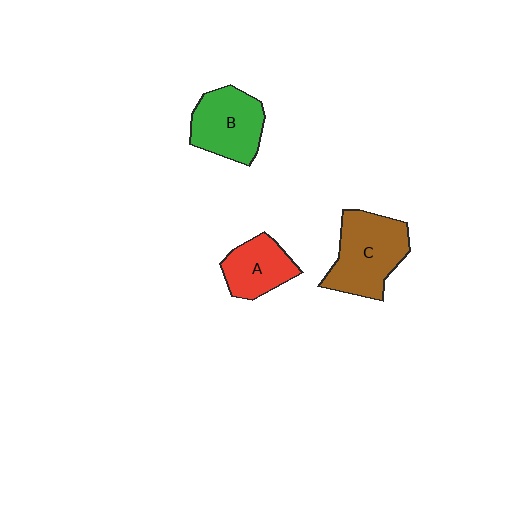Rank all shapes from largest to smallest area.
From largest to smallest: C (brown), B (green), A (red).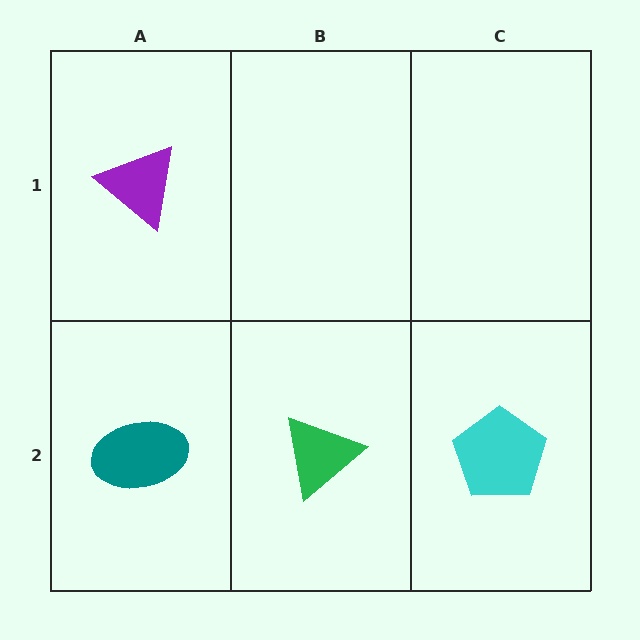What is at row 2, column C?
A cyan pentagon.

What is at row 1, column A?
A purple triangle.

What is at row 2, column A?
A teal ellipse.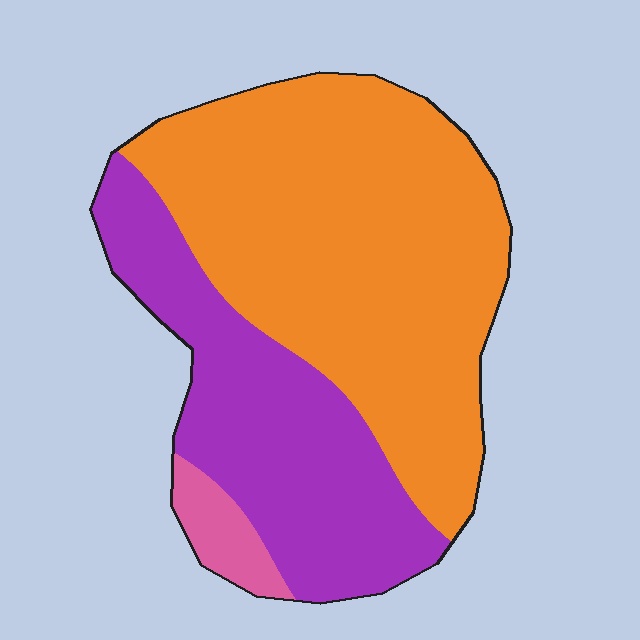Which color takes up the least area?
Pink, at roughly 5%.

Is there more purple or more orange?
Orange.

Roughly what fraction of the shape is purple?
Purple takes up about one third (1/3) of the shape.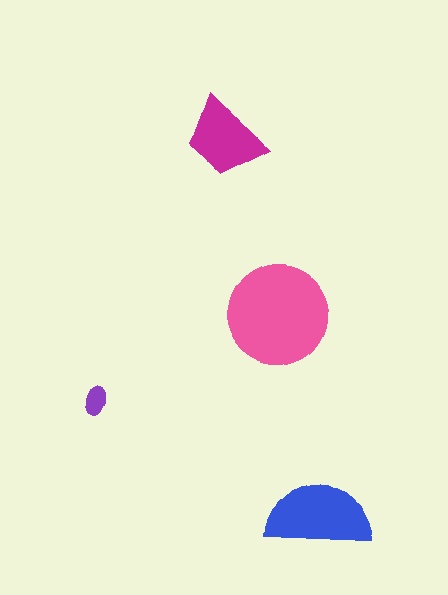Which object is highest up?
The magenta trapezoid is topmost.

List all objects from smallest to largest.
The purple ellipse, the magenta trapezoid, the blue semicircle, the pink circle.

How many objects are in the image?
There are 4 objects in the image.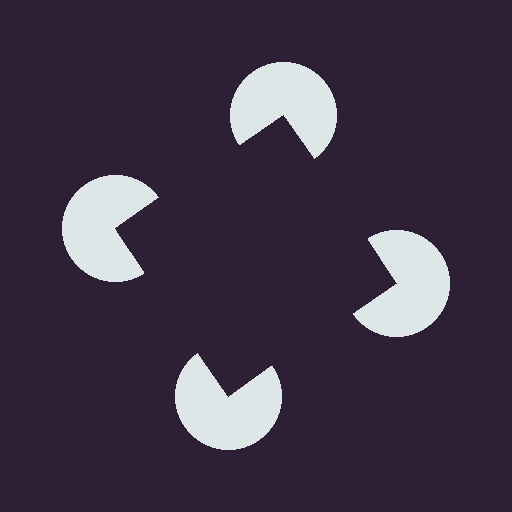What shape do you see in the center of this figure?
An illusory square — its edges are inferred from the aligned wedge cuts in the pac-man discs, not physically drawn.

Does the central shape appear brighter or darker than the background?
It typically appears slightly darker than the background, even though no actual brightness change is drawn.